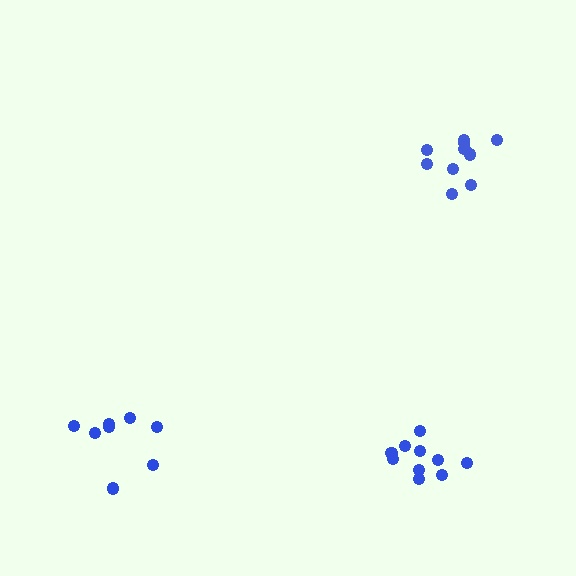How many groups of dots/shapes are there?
There are 3 groups.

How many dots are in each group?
Group 1: 10 dots, Group 2: 8 dots, Group 3: 10 dots (28 total).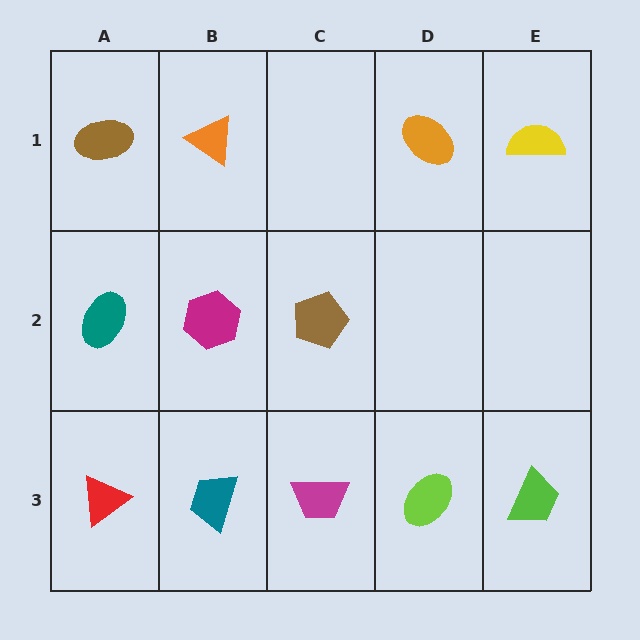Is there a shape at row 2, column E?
No, that cell is empty.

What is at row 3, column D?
A lime ellipse.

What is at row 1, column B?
An orange triangle.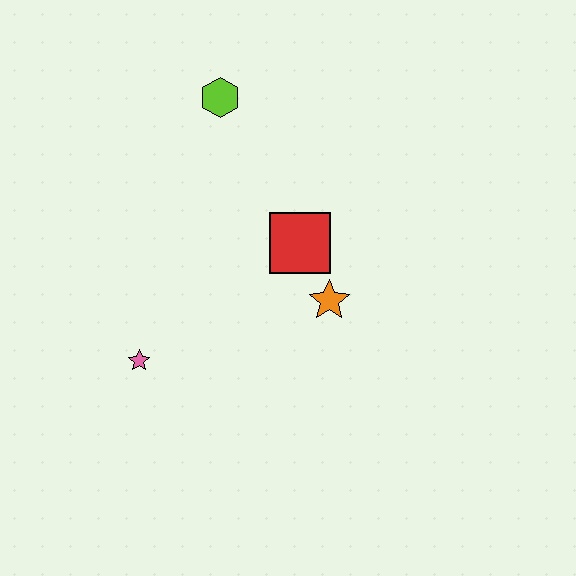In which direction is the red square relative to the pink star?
The red square is to the right of the pink star.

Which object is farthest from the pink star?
The lime hexagon is farthest from the pink star.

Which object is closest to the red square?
The orange star is closest to the red square.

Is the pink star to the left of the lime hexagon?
Yes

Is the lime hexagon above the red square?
Yes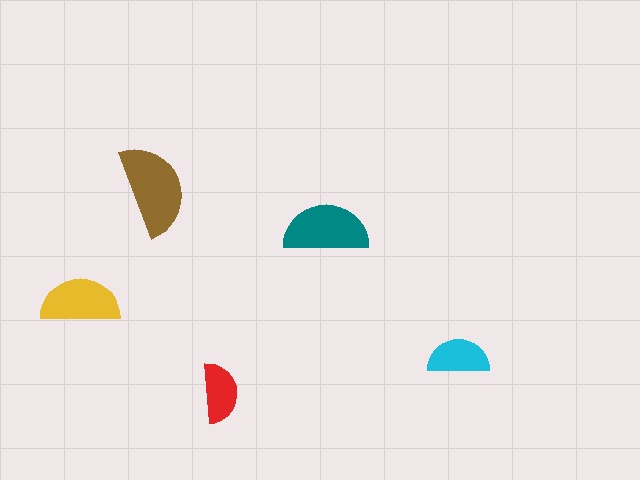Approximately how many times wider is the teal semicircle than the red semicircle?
About 1.5 times wider.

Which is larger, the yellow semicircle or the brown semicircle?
The brown one.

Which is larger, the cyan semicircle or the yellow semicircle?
The yellow one.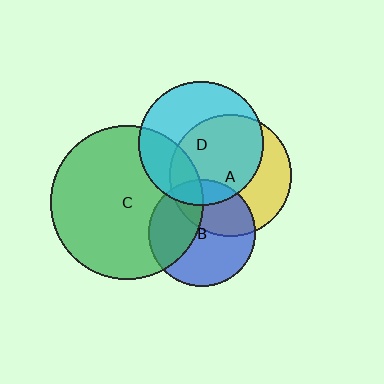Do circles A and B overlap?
Yes.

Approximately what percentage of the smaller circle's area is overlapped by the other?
Approximately 40%.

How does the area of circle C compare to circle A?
Approximately 1.6 times.